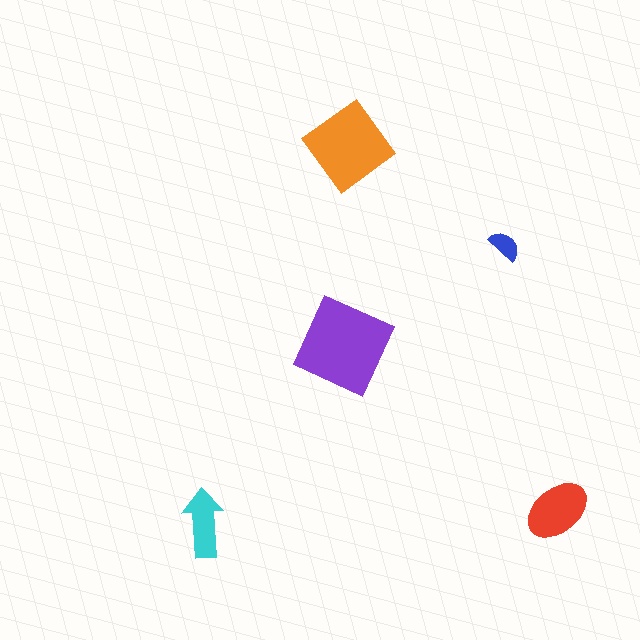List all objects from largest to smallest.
The purple square, the orange diamond, the red ellipse, the cyan arrow, the blue semicircle.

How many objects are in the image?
There are 5 objects in the image.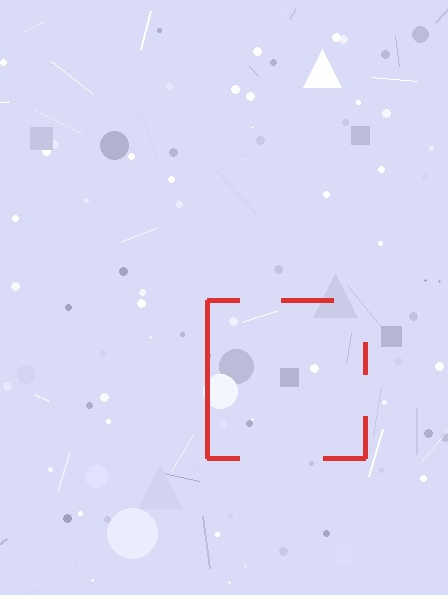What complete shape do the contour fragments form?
The contour fragments form a square.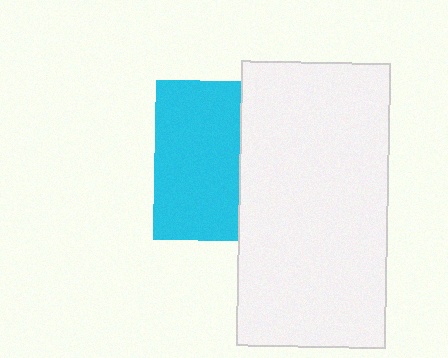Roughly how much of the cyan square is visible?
About half of it is visible (roughly 54%).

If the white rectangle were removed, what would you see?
You would see the complete cyan square.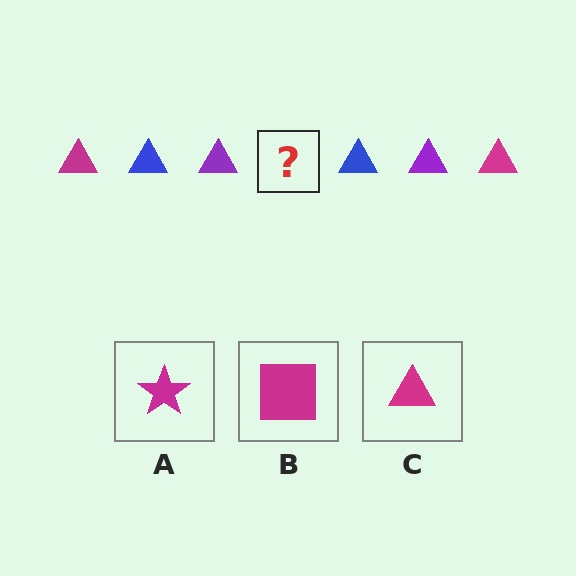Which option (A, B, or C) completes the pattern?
C.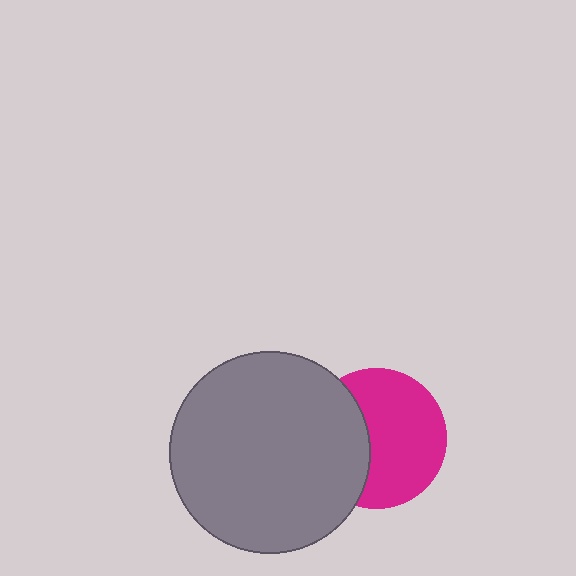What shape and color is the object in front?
The object in front is a gray circle.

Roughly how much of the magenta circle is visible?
About half of it is visible (roughly 63%).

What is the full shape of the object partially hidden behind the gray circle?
The partially hidden object is a magenta circle.